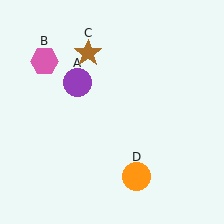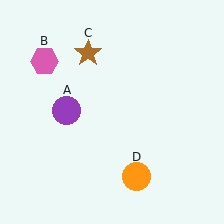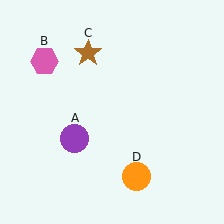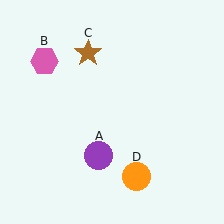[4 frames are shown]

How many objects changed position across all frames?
1 object changed position: purple circle (object A).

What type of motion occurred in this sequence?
The purple circle (object A) rotated counterclockwise around the center of the scene.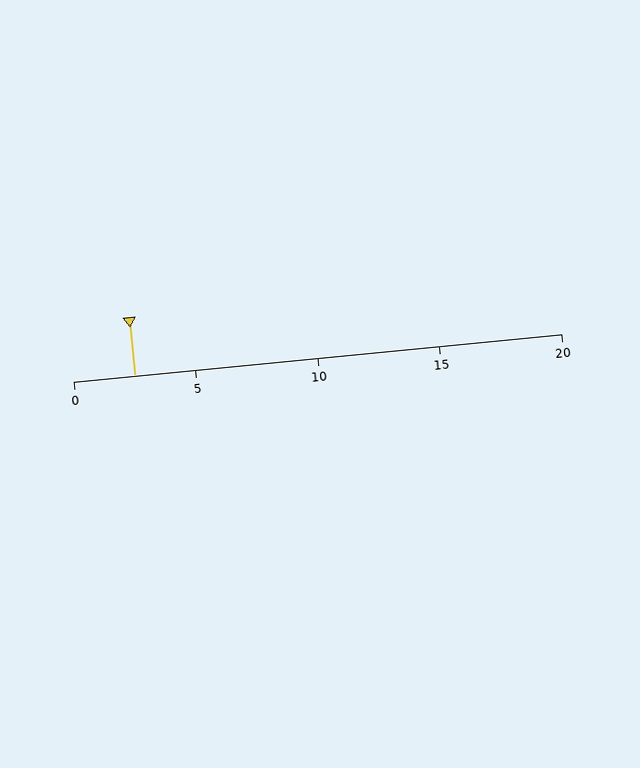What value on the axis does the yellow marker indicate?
The marker indicates approximately 2.5.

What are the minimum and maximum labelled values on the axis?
The axis runs from 0 to 20.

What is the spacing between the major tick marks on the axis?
The major ticks are spaced 5 apart.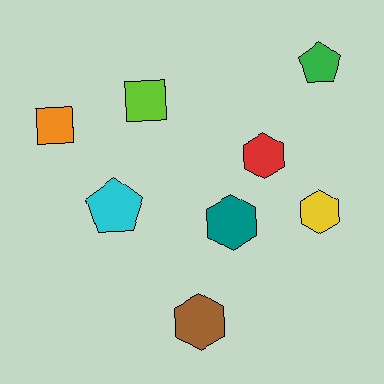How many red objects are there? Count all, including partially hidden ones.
There is 1 red object.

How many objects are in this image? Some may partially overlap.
There are 8 objects.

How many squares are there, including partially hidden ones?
There are 2 squares.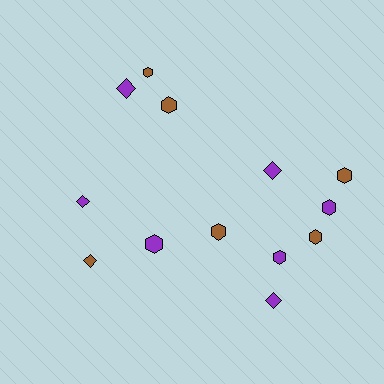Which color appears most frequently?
Purple, with 7 objects.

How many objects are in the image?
There are 13 objects.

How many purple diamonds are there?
There are 4 purple diamonds.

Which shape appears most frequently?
Hexagon, with 8 objects.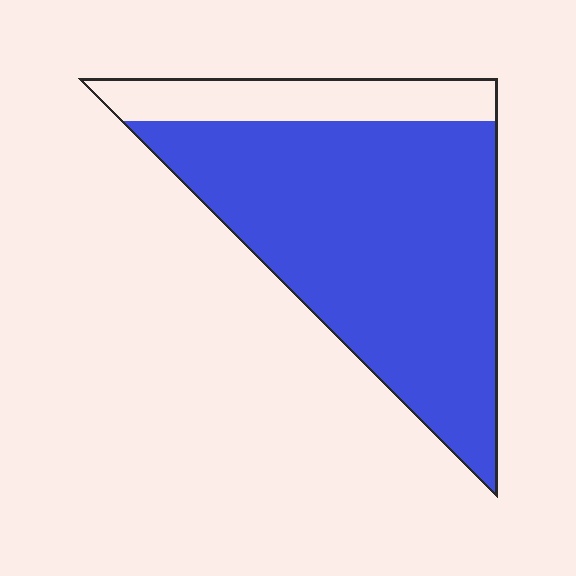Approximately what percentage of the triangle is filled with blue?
Approximately 80%.